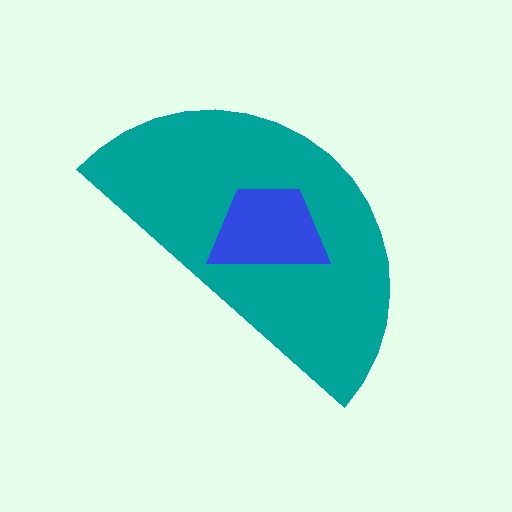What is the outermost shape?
The teal semicircle.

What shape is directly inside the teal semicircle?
The blue trapezoid.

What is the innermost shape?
The blue trapezoid.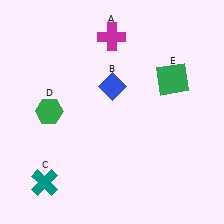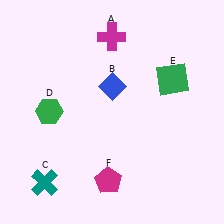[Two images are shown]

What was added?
A magenta pentagon (F) was added in Image 2.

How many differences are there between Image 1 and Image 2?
There is 1 difference between the two images.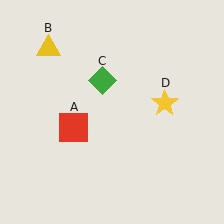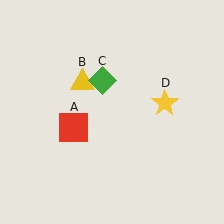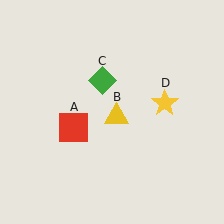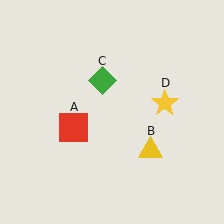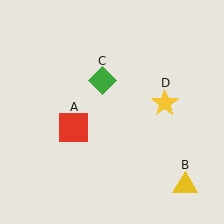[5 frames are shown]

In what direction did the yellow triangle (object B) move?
The yellow triangle (object B) moved down and to the right.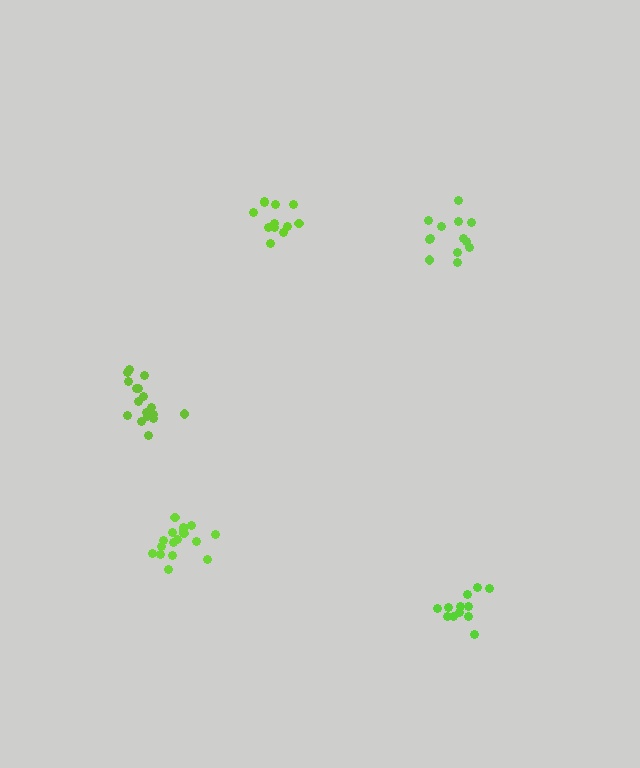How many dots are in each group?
Group 1: 13 dots, Group 2: 17 dots, Group 3: 12 dots, Group 4: 12 dots, Group 5: 18 dots (72 total).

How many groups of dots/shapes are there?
There are 5 groups.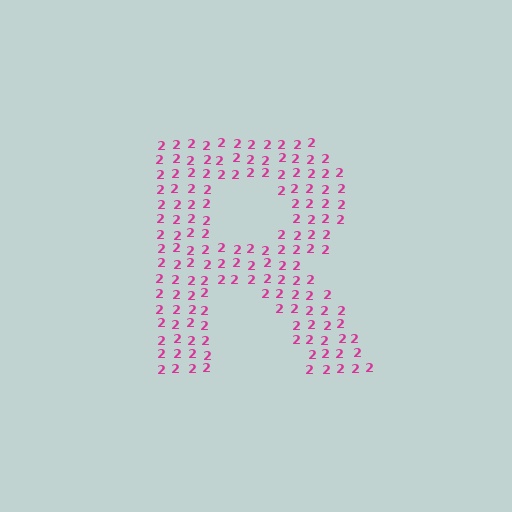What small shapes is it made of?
It is made of small digit 2's.